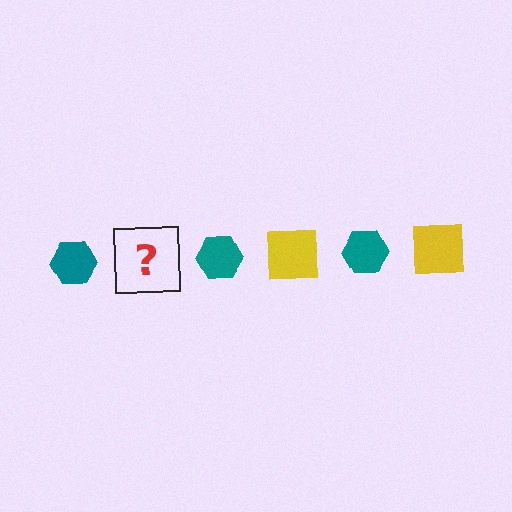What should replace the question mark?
The question mark should be replaced with a yellow square.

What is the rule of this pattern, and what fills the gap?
The rule is that the pattern alternates between teal hexagon and yellow square. The gap should be filled with a yellow square.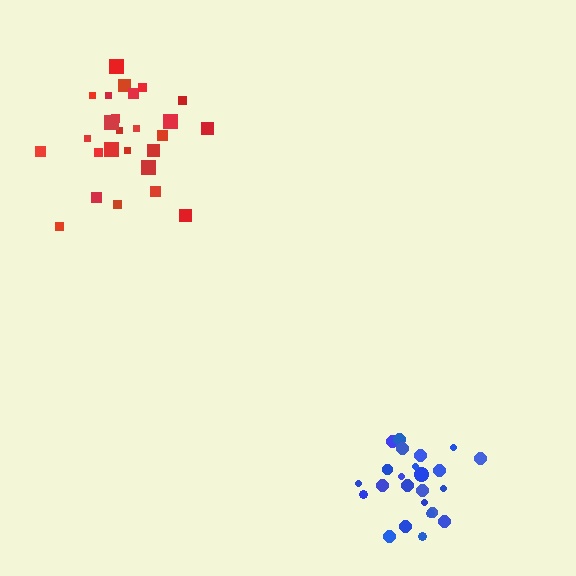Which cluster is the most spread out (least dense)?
Red.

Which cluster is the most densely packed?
Blue.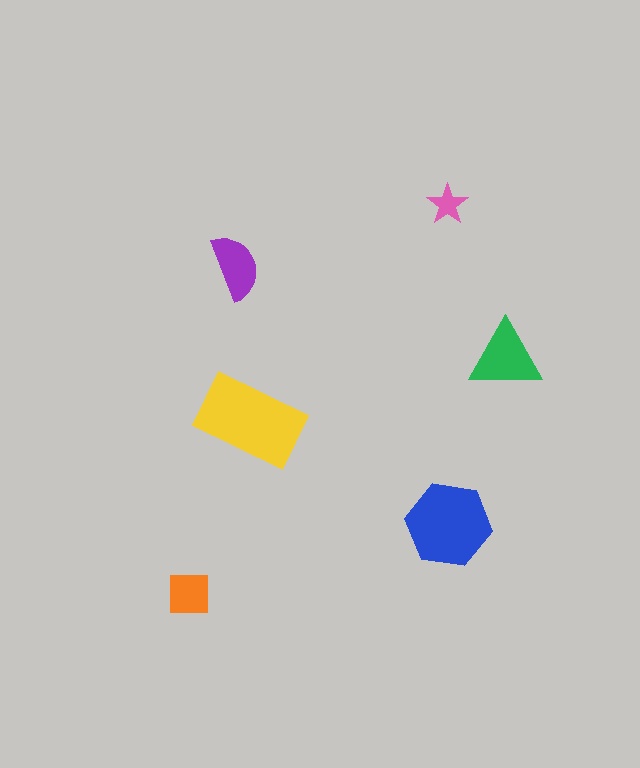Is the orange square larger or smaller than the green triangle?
Smaller.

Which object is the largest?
The yellow rectangle.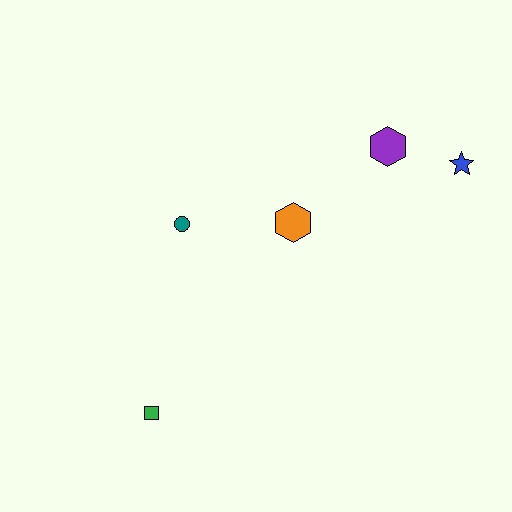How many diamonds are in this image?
There are no diamonds.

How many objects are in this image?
There are 5 objects.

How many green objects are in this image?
There is 1 green object.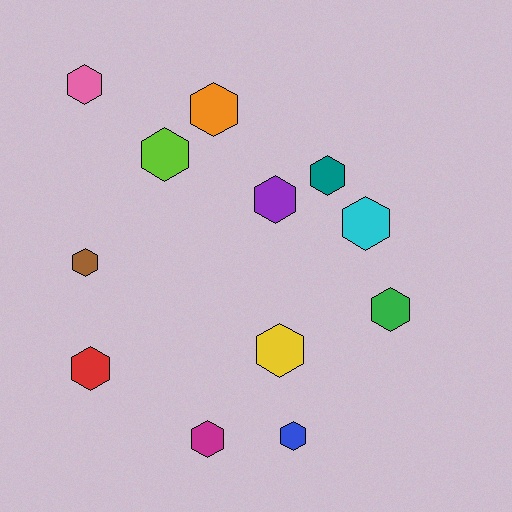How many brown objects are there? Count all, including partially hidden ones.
There is 1 brown object.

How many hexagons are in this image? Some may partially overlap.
There are 12 hexagons.